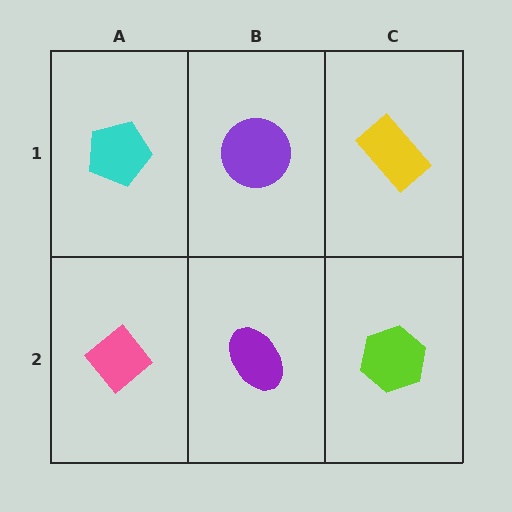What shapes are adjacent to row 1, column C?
A lime hexagon (row 2, column C), a purple circle (row 1, column B).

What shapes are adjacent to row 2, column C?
A yellow rectangle (row 1, column C), a purple ellipse (row 2, column B).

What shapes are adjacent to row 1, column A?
A pink diamond (row 2, column A), a purple circle (row 1, column B).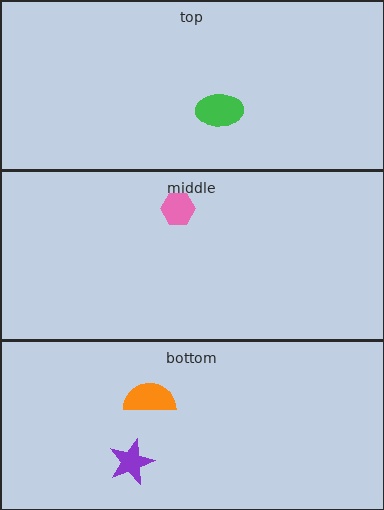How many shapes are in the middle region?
1.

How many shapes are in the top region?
1.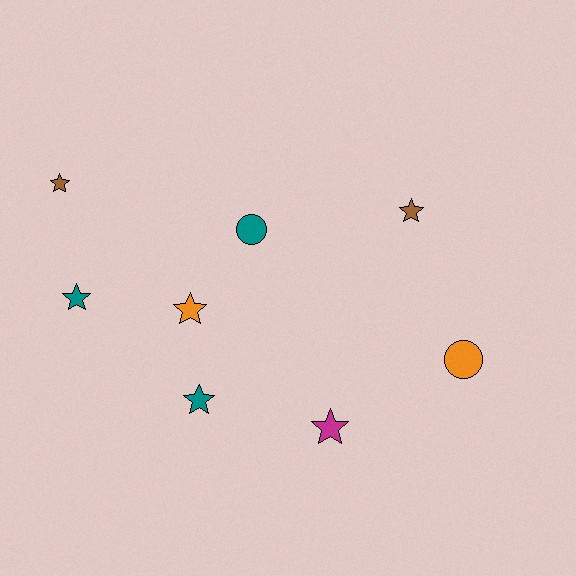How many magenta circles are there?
There are no magenta circles.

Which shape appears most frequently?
Star, with 6 objects.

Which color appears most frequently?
Teal, with 3 objects.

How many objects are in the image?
There are 8 objects.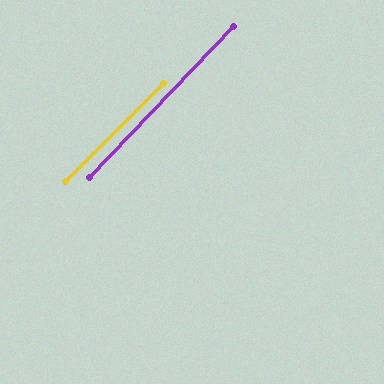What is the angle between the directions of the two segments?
Approximately 2 degrees.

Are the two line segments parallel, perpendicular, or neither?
Parallel — their directions differ by only 1.5°.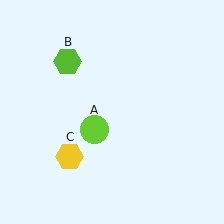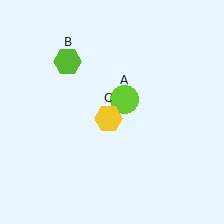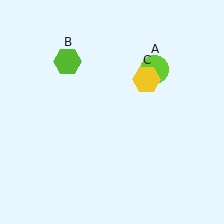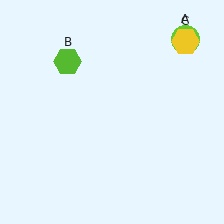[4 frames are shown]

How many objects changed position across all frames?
2 objects changed position: lime circle (object A), yellow hexagon (object C).